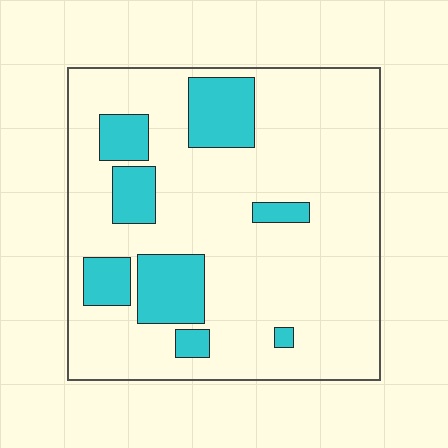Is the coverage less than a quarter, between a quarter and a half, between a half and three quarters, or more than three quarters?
Less than a quarter.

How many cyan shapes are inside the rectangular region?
8.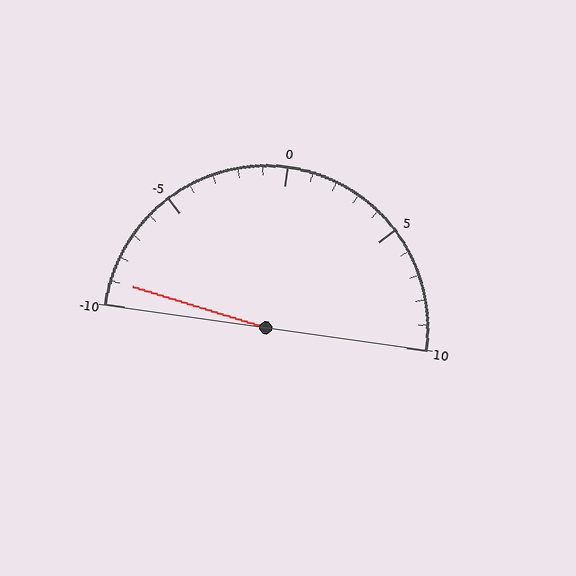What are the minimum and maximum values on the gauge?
The gauge ranges from -10 to 10.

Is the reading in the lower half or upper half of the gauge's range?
The reading is in the lower half of the range (-10 to 10).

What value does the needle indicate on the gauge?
The needle indicates approximately -9.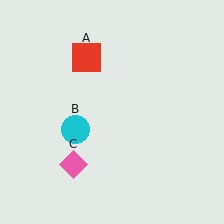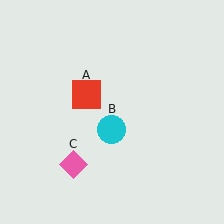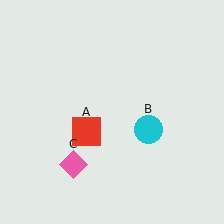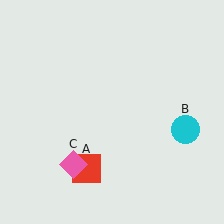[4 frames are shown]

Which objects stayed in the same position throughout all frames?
Pink diamond (object C) remained stationary.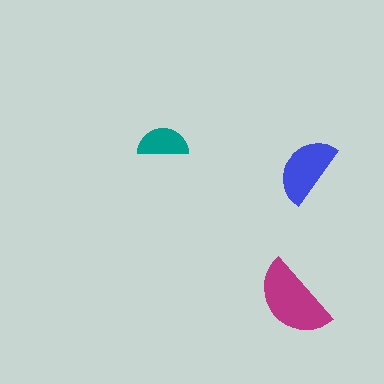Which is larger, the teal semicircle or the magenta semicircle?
The magenta one.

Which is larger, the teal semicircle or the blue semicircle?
The blue one.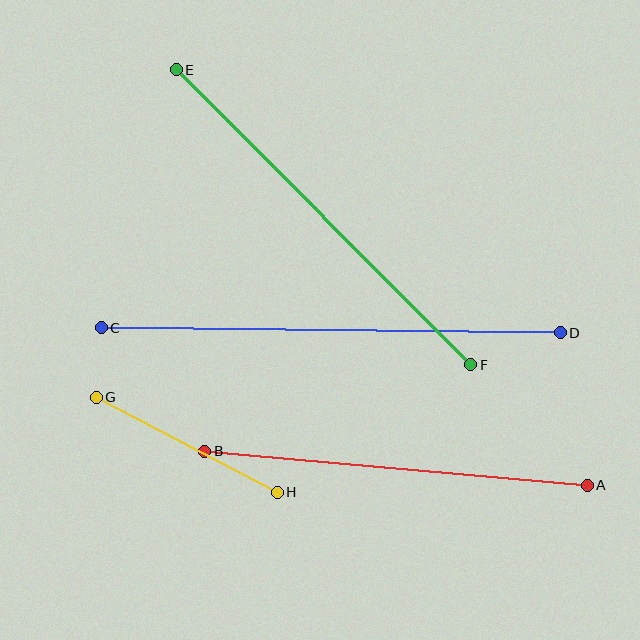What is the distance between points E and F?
The distance is approximately 417 pixels.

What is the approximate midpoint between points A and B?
The midpoint is at approximately (396, 468) pixels.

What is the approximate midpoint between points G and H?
The midpoint is at approximately (187, 445) pixels.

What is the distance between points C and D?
The distance is approximately 459 pixels.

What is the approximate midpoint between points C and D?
The midpoint is at approximately (331, 330) pixels.